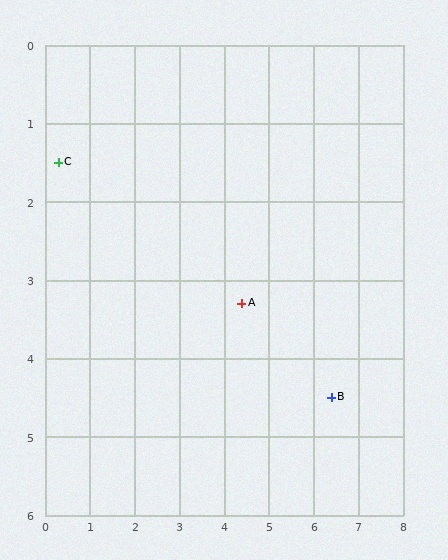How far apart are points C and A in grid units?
Points C and A are about 4.5 grid units apart.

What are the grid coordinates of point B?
Point B is at approximately (6.4, 4.5).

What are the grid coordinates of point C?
Point C is at approximately (0.3, 1.5).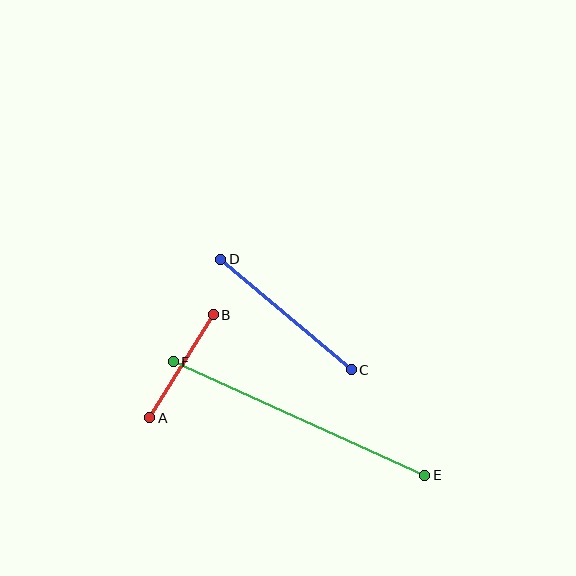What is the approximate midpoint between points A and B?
The midpoint is at approximately (181, 366) pixels.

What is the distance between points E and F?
The distance is approximately 276 pixels.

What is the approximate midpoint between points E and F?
The midpoint is at approximately (299, 418) pixels.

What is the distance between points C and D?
The distance is approximately 171 pixels.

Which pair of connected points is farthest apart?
Points E and F are farthest apart.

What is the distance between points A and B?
The distance is approximately 121 pixels.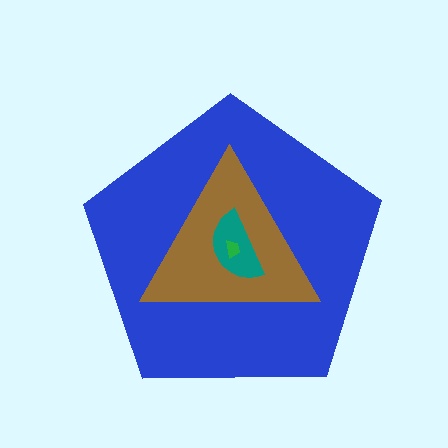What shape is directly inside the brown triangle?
The teal semicircle.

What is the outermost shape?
The blue pentagon.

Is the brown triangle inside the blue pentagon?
Yes.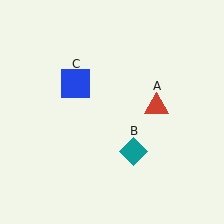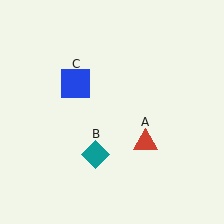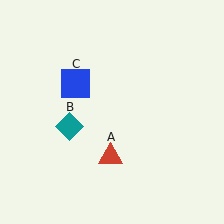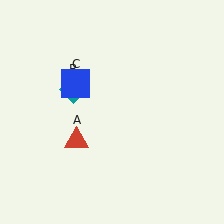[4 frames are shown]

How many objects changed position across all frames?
2 objects changed position: red triangle (object A), teal diamond (object B).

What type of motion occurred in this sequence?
The red triangle (object A), teal diamond (object B) rotated clockwise around the center of the scene.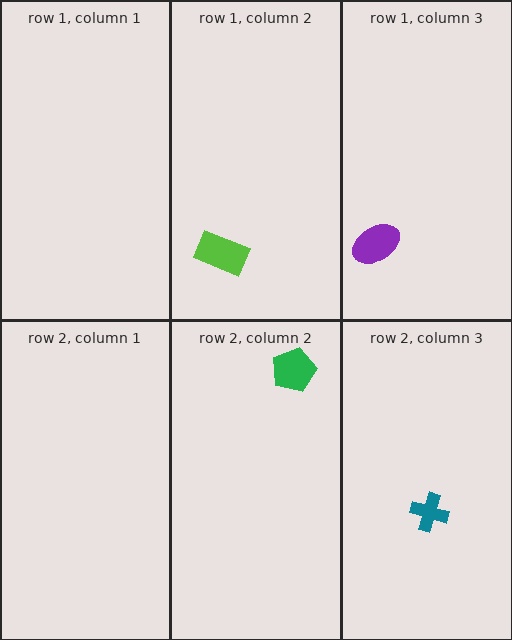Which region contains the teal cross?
The row 2, column 3 region.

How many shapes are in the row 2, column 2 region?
1.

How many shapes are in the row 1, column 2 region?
1.